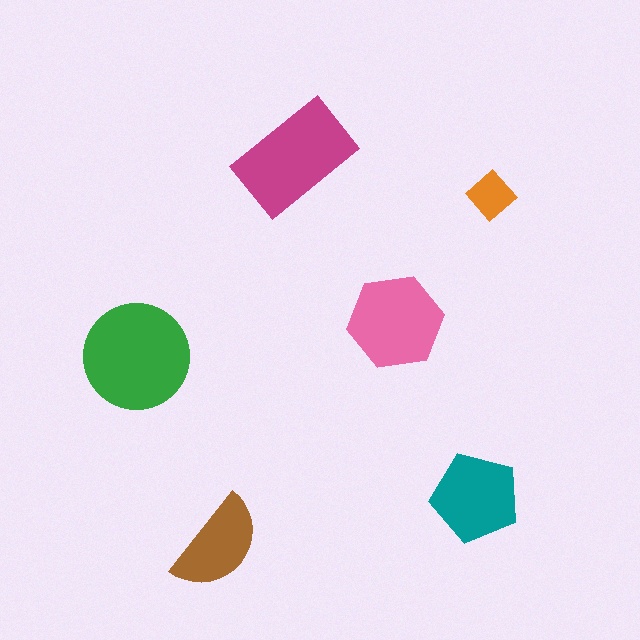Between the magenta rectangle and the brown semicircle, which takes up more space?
The magenta rectangle.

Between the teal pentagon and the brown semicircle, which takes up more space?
The teal pentagon.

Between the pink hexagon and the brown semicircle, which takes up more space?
The pink hexagon.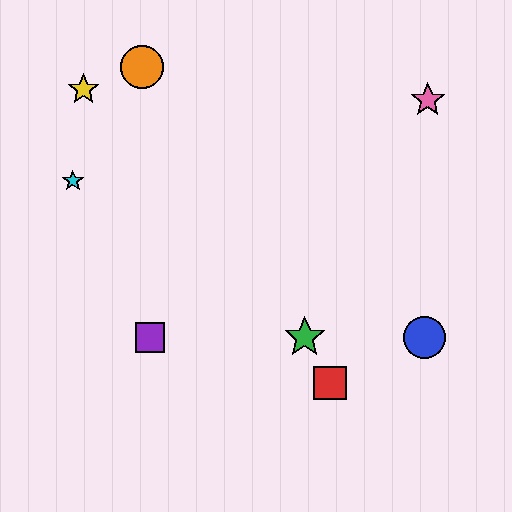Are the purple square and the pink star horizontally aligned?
No, the purple square is at y≈337 and the pink star is at y≈100.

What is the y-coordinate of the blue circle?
The blue circle is at y≈337.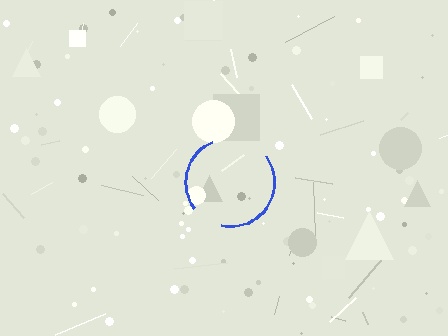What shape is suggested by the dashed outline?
The dashed outline suggests a circle.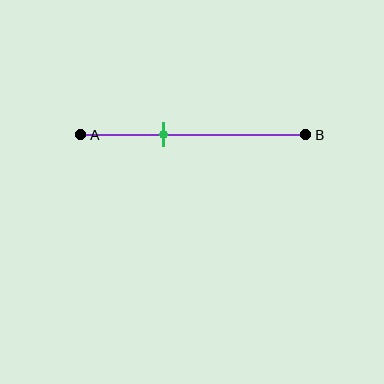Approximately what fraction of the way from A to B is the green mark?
The green mark is approximately 35% of the way from A to B.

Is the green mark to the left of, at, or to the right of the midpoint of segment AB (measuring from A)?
The green mark is to the left of the midpoint of segment AB.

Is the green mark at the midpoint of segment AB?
No, the mark is at about 35% from A, not at the 50% midpoint.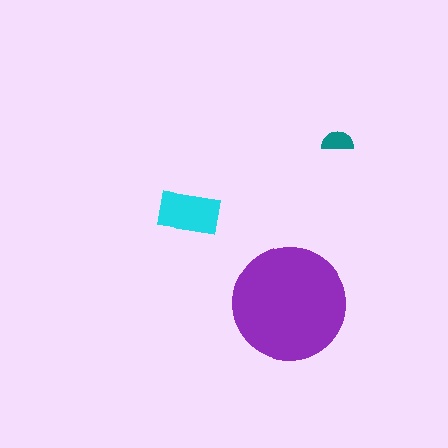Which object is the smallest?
The teal semicircle.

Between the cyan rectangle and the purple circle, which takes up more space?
The purple circle.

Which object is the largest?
The purple circle.